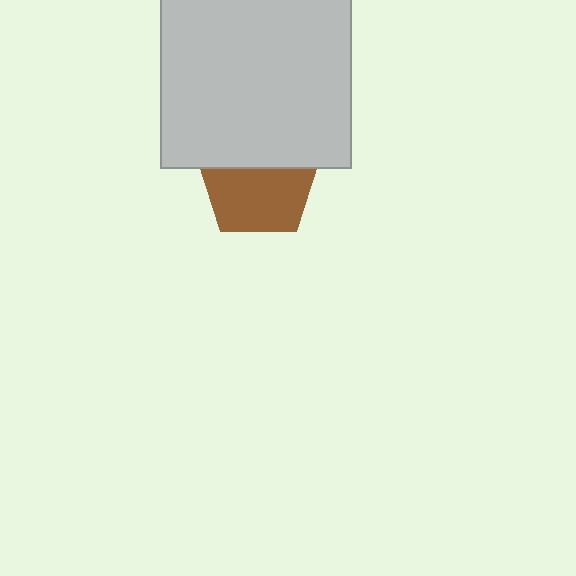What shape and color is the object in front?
The object in front is a light gray square.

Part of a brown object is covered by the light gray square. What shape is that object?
It is a pentagon.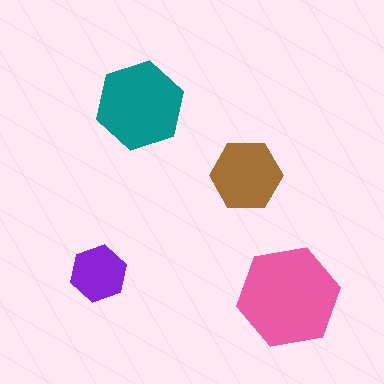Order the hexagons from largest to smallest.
the pink one, the teal one, the brown one, the purple one.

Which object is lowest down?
The pink hexagon is bottommost.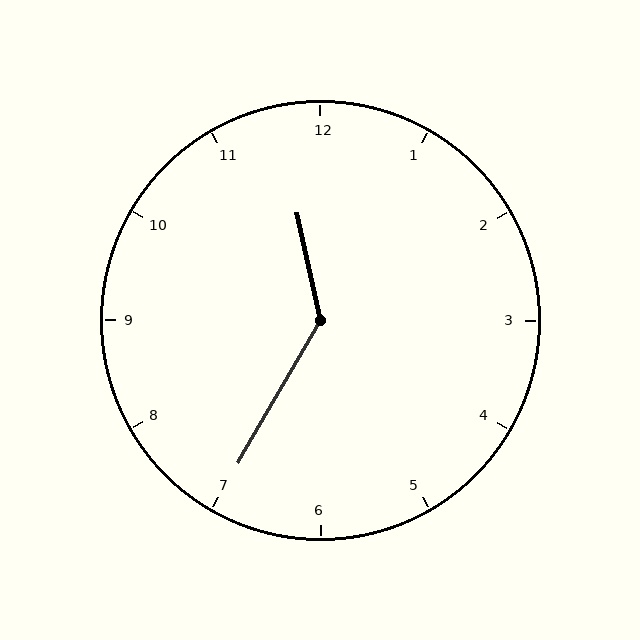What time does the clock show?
11:35.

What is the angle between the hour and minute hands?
Approximately 138 degrees.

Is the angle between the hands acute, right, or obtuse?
It is obtuse.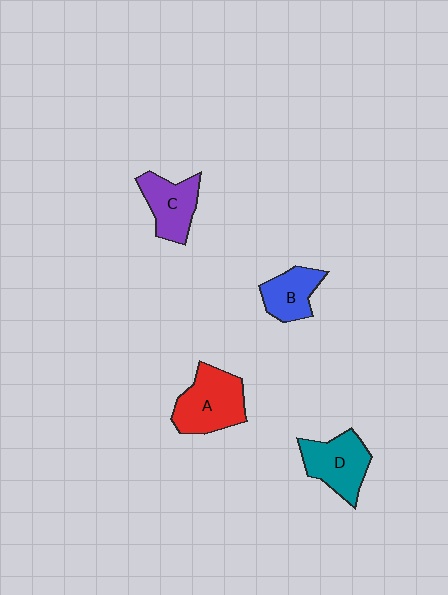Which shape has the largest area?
Shape A (red).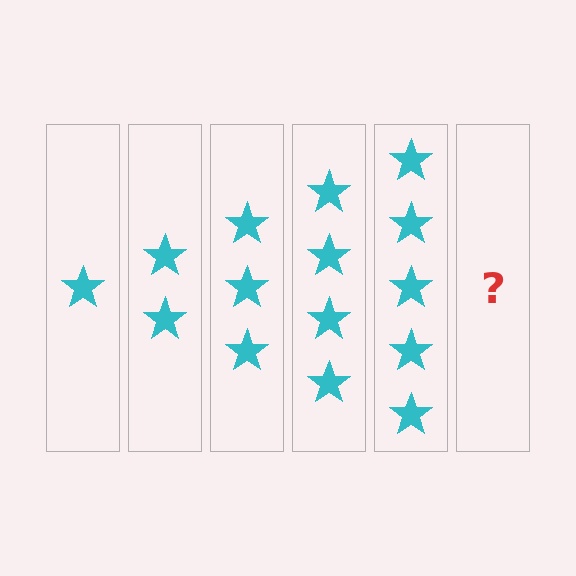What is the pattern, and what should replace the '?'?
The pattern is that each step adds one more star. The '?' should be 6 stars.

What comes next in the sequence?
The next element should be 6 stars.